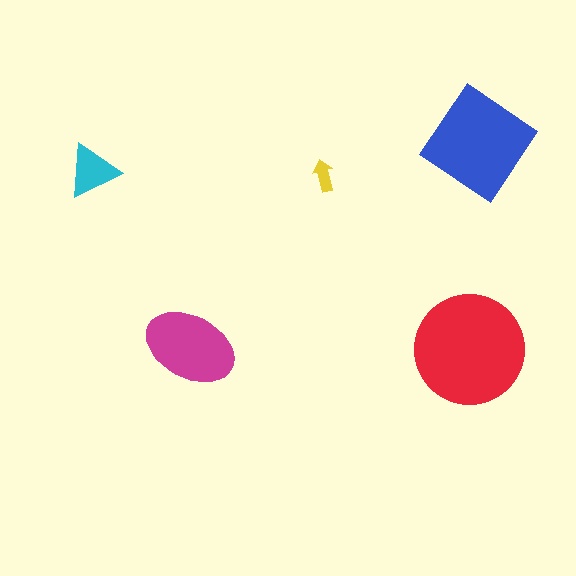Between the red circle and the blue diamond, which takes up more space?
The red circle.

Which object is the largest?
The red circle.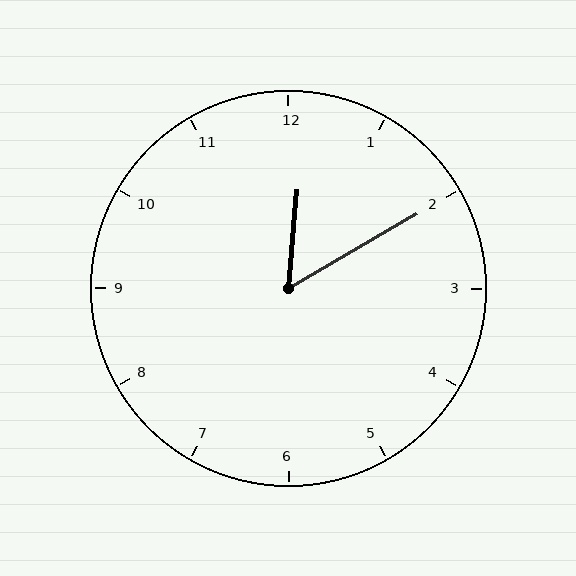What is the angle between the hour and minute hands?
Approximately 55 degrees.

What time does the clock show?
12:10.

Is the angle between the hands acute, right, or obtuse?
It is acute.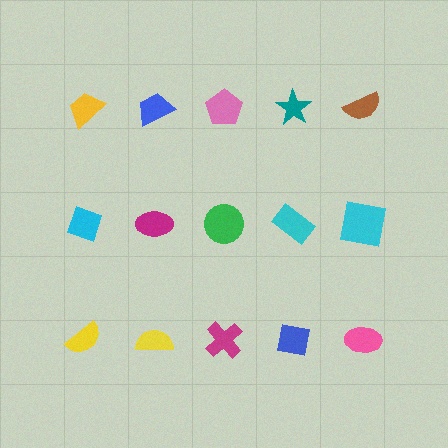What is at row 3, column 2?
A yellow semicircle.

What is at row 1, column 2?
A blue trapezoid.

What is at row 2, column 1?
A cyan diamond.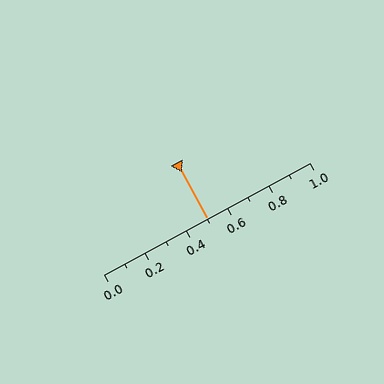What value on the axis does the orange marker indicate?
The marker indicates approximately 0.5.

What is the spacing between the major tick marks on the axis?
The major ticks are spaced 0.2 apart.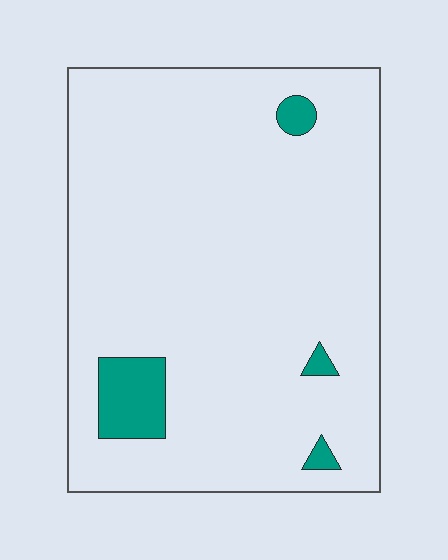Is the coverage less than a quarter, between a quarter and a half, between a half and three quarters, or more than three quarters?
Less than a quarter.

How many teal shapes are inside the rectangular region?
4.